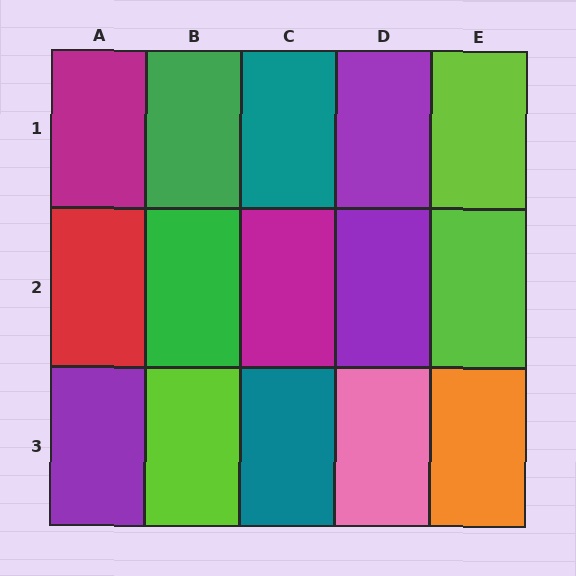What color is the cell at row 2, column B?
Green.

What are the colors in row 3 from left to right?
Purple, lime, teal, pink, orange.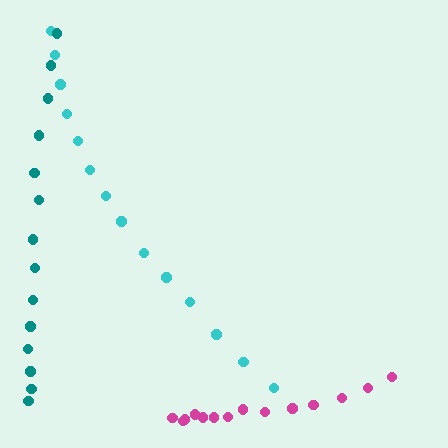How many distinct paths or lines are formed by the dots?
There are 3 distinct paths.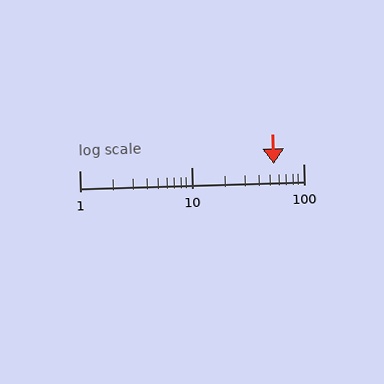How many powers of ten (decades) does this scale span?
The scale spans 2 decades, from 1 to 100.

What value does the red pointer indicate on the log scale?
The pointer indicates approximately 54.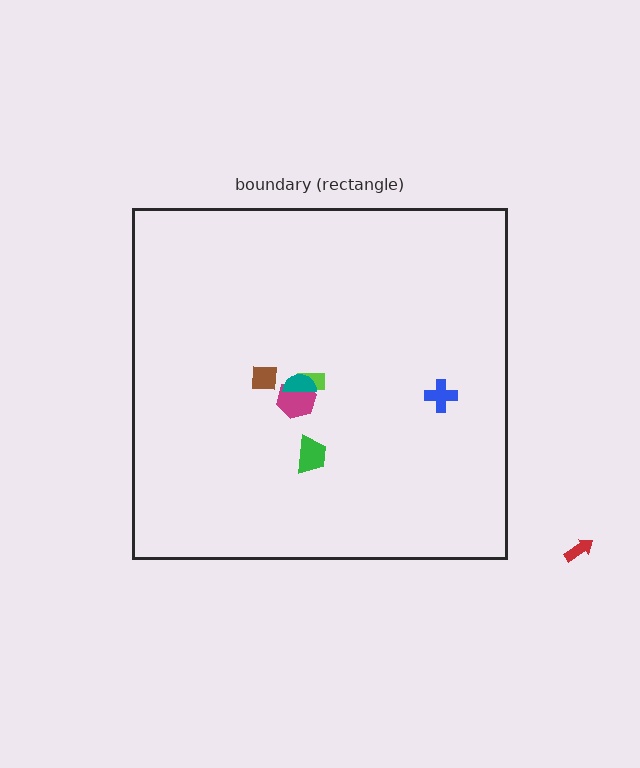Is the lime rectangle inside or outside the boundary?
Inside.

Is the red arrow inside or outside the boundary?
Outside.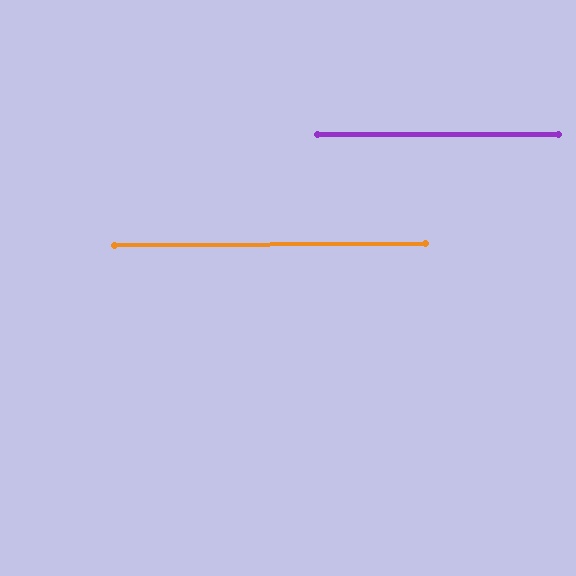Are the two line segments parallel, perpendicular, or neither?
Parallel — their directions differ by only 0.5°.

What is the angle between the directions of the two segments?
Approximately 1 degree.